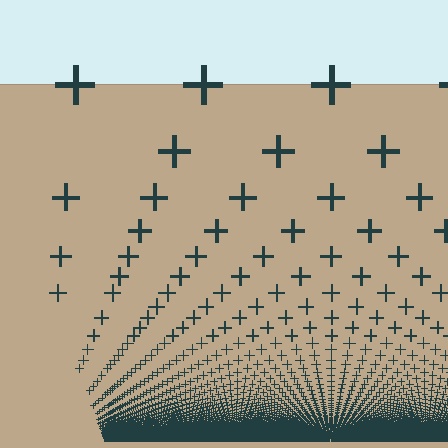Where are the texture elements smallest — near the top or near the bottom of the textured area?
Near the bottom.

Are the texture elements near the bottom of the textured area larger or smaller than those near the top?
Smaller. The gradient is inverted — elements near the bottom are smaller and denser.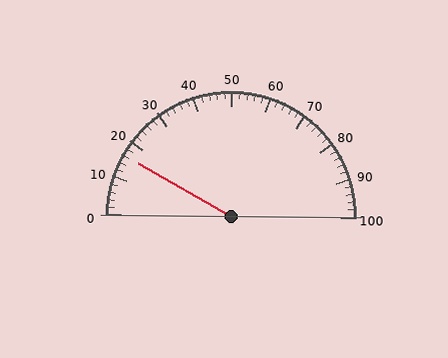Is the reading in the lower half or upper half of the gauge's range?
The reading is in the lower half of the range (0 to 100).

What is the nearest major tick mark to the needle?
The nearest major tick mark is 20.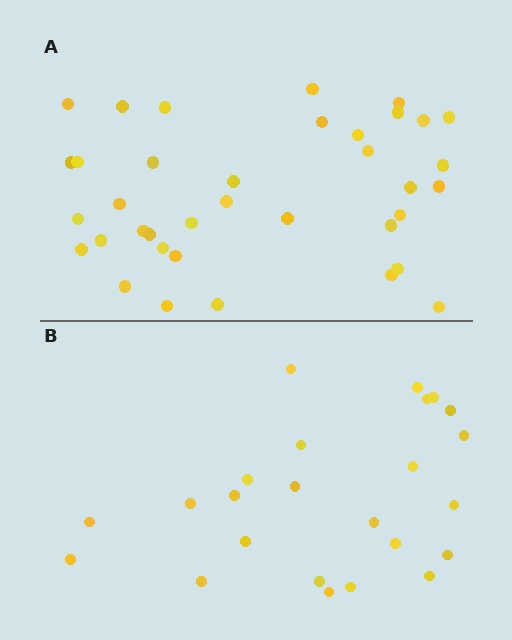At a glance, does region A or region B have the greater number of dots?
Region A (the top region) has more dots.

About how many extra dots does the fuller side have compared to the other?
Region A has approximately 15 more dots than region B.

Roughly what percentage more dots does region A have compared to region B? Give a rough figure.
About 55% more.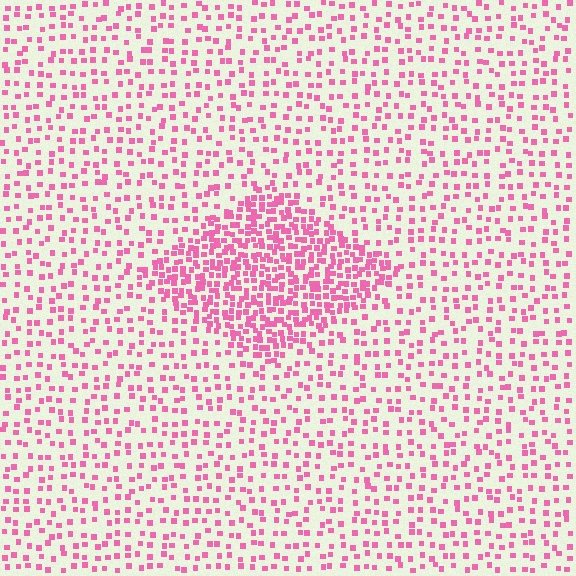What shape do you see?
I see a diamond.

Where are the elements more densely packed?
The elements are more densely packed inside the diamond boundary.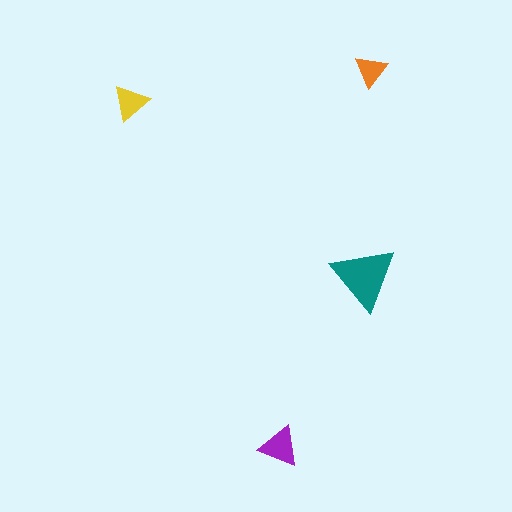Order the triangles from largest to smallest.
the teal one, the purple one, the yellow one, the orange one.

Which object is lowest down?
The purple triangle is bottommost.